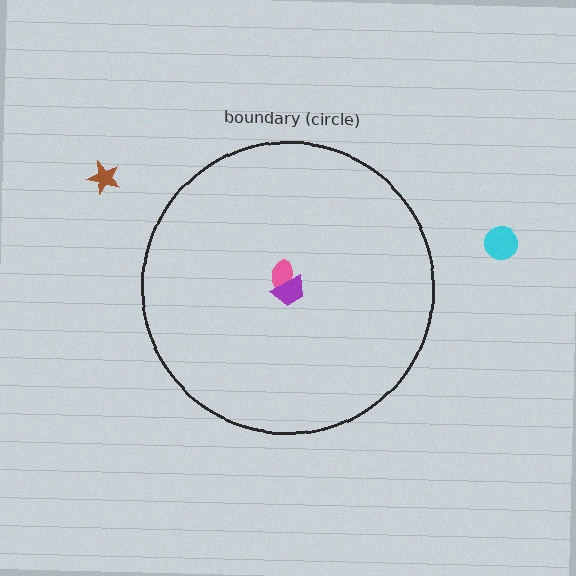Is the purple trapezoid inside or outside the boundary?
Inside.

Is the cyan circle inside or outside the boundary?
Outside.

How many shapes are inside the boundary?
2 inside, 2 outside.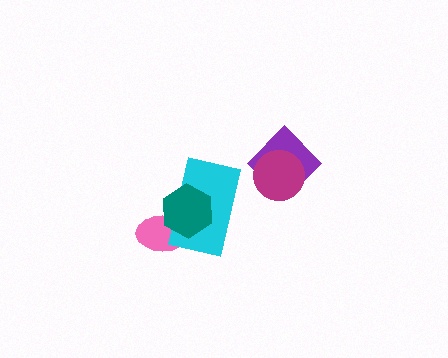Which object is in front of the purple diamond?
The magenta circle is in front of the purple diamond.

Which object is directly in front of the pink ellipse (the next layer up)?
The cyan rectangle is directly in front of the pink ellipse.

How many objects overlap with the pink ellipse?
2 objects overlap with the pink ellipse.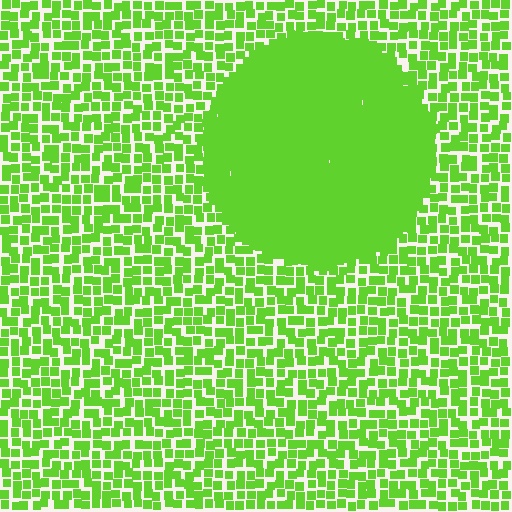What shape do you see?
I see a circle.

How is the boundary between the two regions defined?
The boundary is defined by a change in element density (approximately 2.4x ratio). All elements are the same color, size, and shape.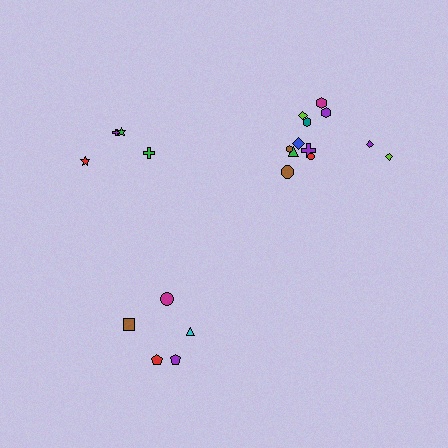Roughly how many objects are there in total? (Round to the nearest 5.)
Roughly 20 objects in total.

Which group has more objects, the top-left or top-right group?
The top-right group.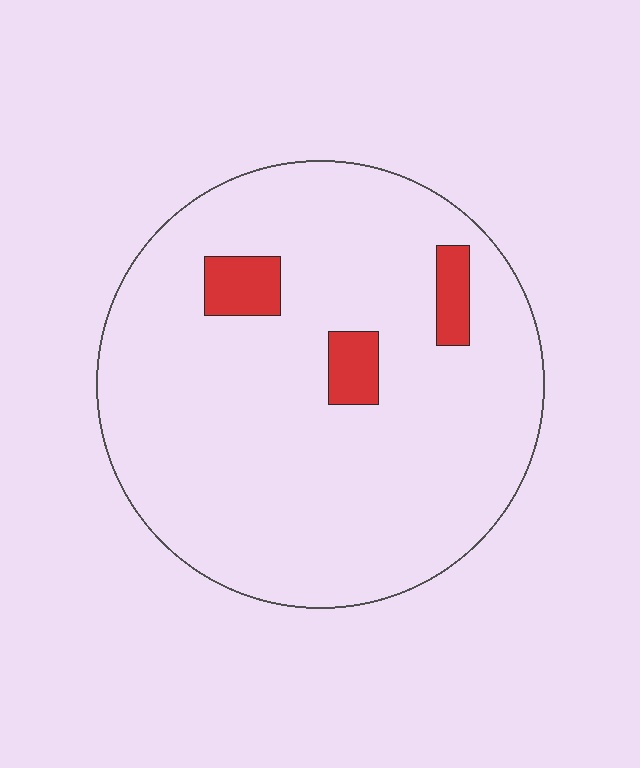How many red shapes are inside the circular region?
3.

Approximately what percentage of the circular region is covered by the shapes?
Approximately 5%.